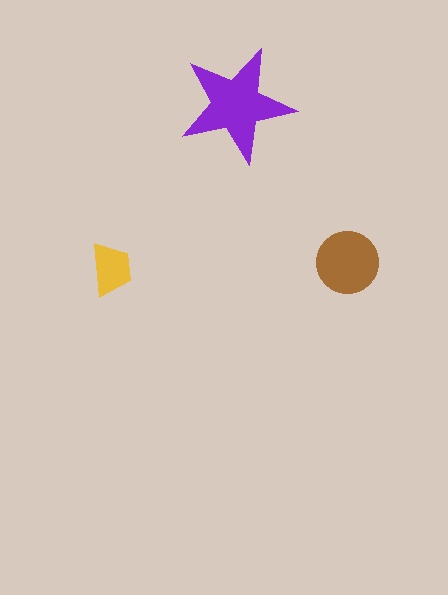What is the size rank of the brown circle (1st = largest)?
2nd.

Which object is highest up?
The purple star is topmost.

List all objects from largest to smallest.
The purple star, the brown circle, the yellow trapezoid.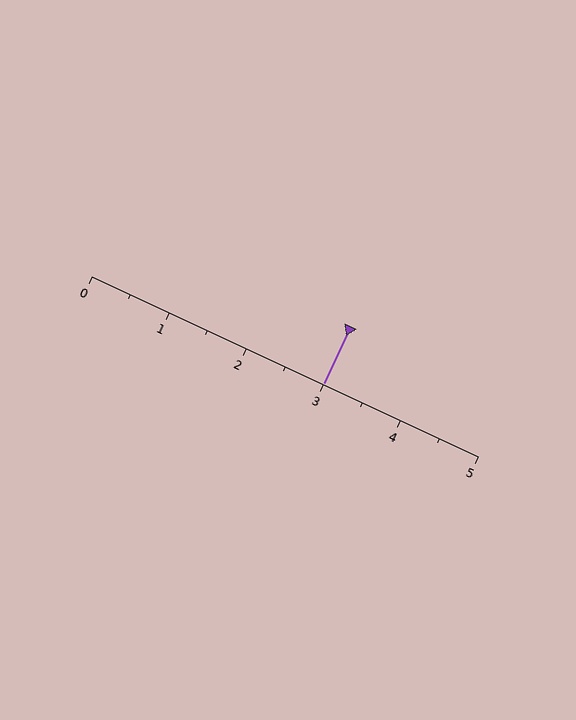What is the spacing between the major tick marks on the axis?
The major ticks are spaced 1 apart.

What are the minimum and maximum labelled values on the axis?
The axis runs from 0 to 5.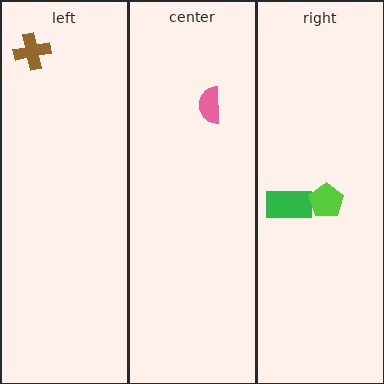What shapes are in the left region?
The brown cross.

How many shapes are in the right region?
2.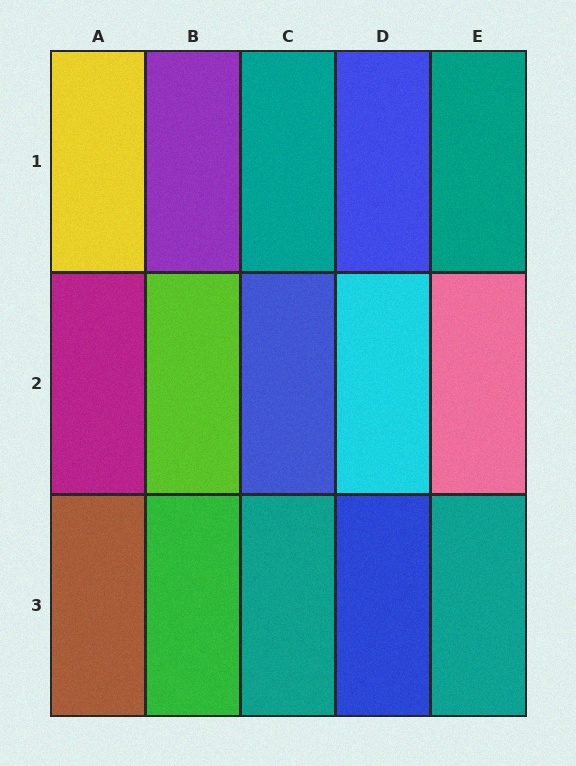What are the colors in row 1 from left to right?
Yellow, purple, teal, blue, teal.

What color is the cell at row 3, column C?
Teal.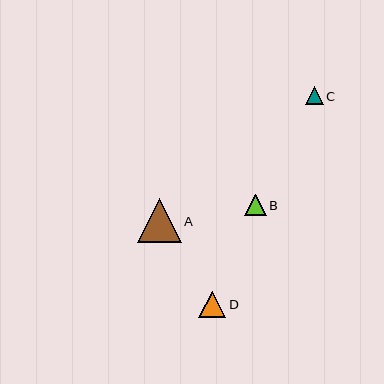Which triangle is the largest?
Triangle A is the largest with a size of approximately 44 pixels.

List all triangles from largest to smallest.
From largest to smallest: A, D, B, C.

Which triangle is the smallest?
Triangle C is the smallest with a size of approximately 18 pixels.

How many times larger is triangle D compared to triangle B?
Triangle D is approximately 1.3 times the size of triangle B.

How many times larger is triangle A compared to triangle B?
Triangle A is approximately 2.0 times the size of triangle B.